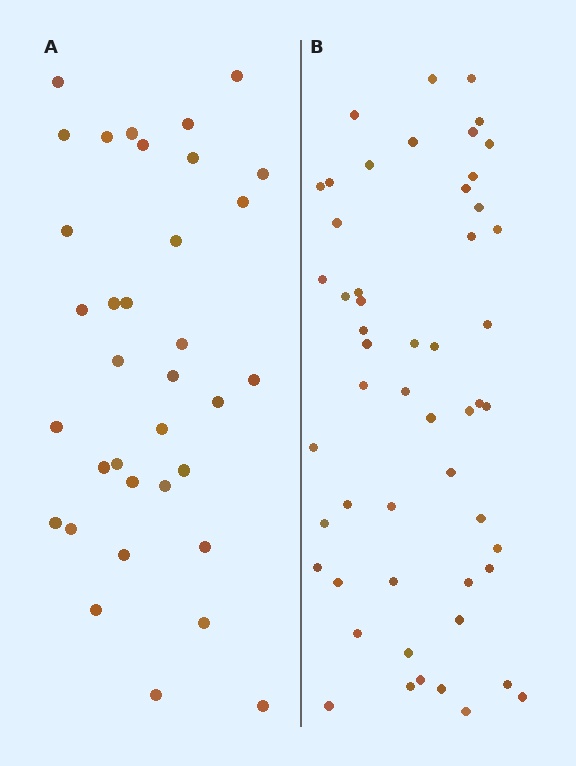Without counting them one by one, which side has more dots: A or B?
Region B (the right region) has more dots.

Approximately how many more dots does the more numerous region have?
Region B has approximately 20 more dots than region A.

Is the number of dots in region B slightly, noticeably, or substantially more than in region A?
Region B has substantially more. The ratio is roughly 1.5 to 1.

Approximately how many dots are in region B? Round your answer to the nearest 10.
About 50 dots. (The exact count is 53, which rounds to 50.)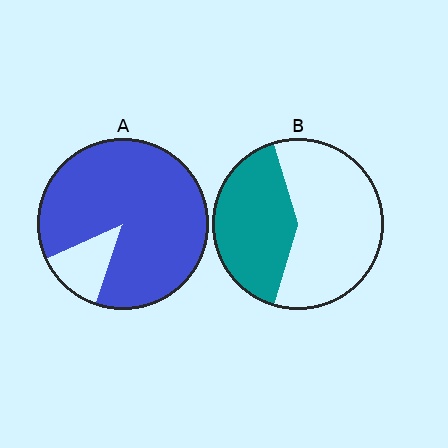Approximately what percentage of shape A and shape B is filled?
A is approximately 85% and B is approximately 40%.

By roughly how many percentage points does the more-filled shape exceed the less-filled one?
By roughly 45 percentage points (A over B).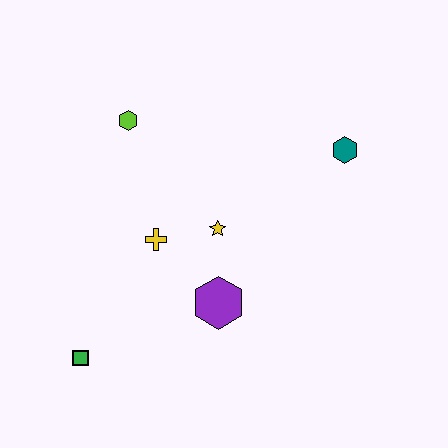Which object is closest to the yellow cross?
The yellow star is closest to the yellow cross.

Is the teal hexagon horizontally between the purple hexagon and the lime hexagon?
No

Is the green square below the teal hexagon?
Yes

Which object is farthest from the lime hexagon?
The green square is farthest from the lime hexagon.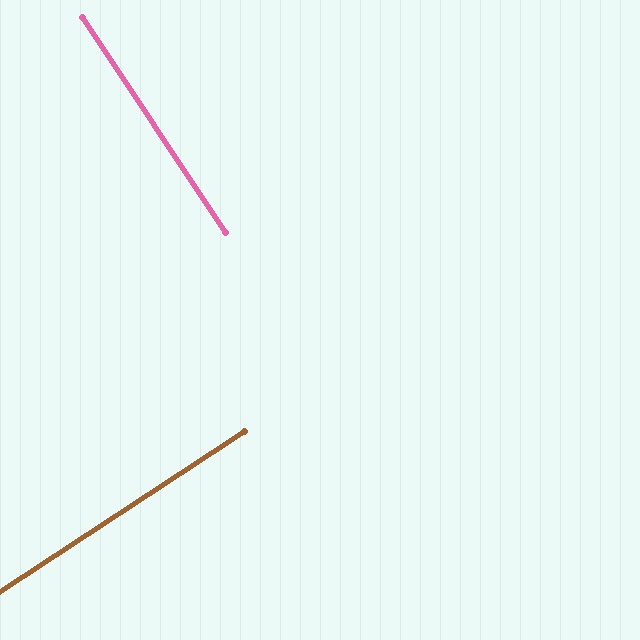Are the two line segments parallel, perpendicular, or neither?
Perpendicular — they meet at approximately 90°.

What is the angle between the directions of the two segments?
Approximately 90 degrees.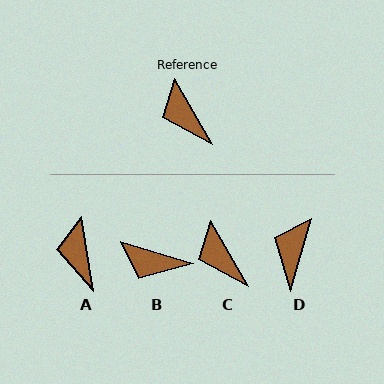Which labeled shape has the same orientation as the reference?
C.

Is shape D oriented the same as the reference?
No, it is off by about 46 degrees.